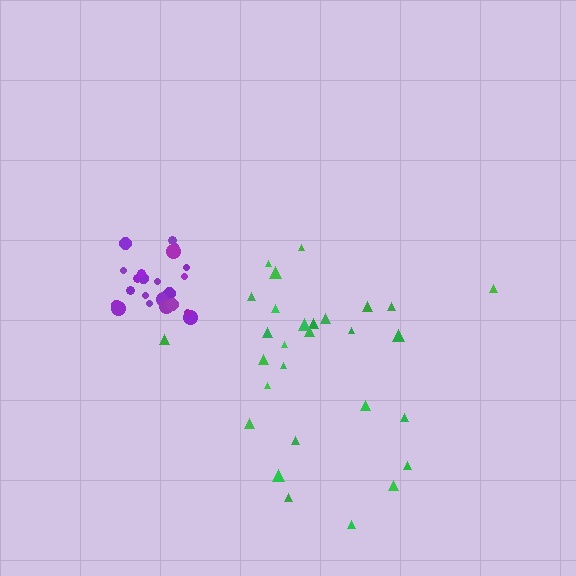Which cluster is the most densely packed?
Purple.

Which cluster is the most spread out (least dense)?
Green.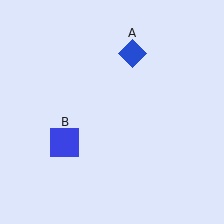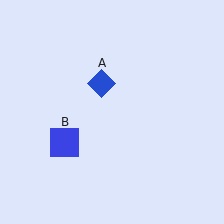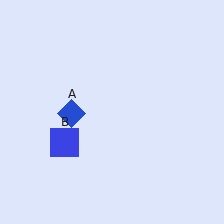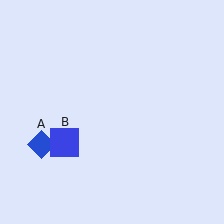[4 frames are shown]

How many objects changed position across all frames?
1 object changed position: blue diamond (object A).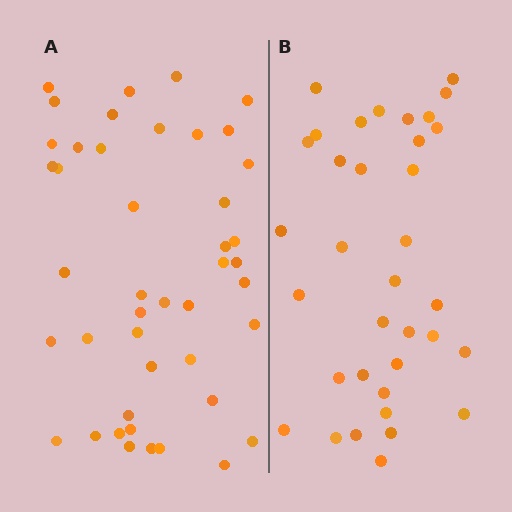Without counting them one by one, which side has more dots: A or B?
Region A (the left region) has more dots.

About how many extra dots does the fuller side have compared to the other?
Region A has roughly 8 or so more dots than region B.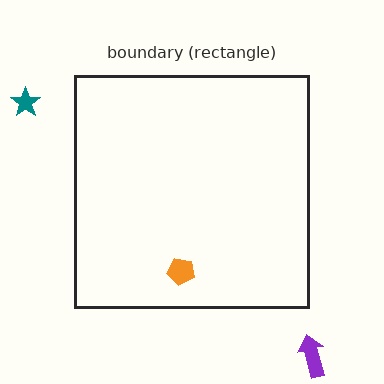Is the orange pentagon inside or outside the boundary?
Inside.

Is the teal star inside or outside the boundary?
Outside.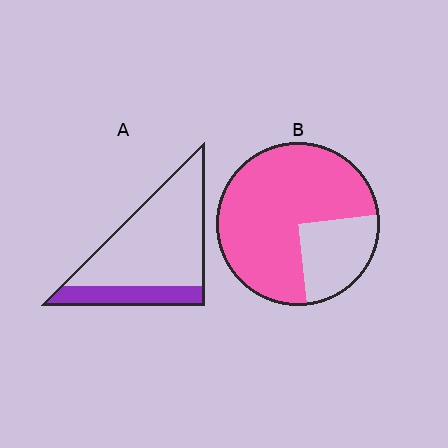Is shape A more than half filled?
No.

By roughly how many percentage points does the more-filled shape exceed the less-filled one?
By roughly 50 percentage points (B over A).